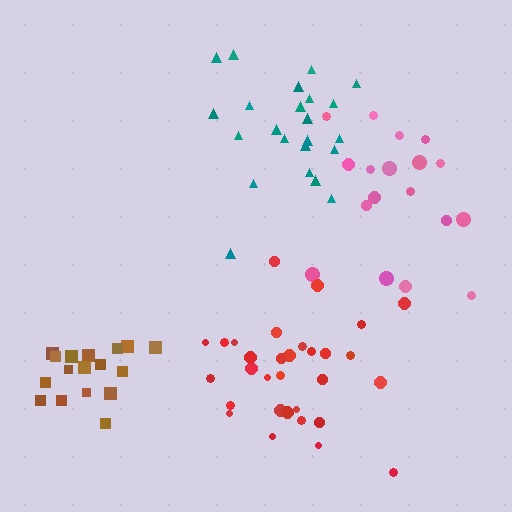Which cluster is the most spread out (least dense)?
Pink.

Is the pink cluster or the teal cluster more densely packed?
Teal.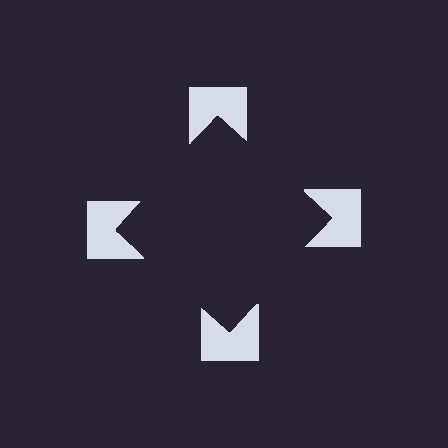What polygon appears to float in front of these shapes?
An illusory square — its edges are inferred from the aligned wedge cuts in the notched squares, not physically drawn.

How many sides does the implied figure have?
4 sides.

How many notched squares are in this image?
There are 4 — one at each vertex of the illusory square.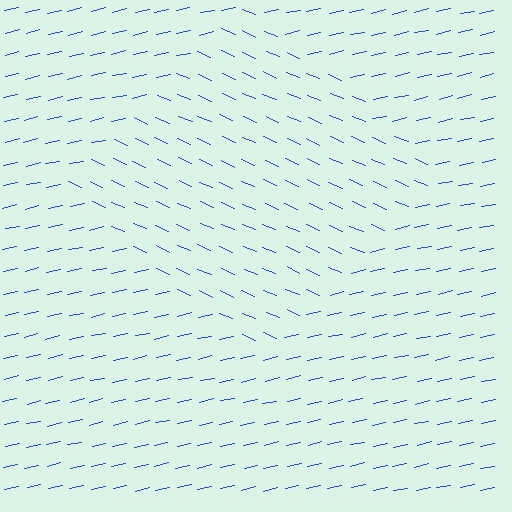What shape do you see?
I see a diamond.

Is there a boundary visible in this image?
Yes, there is a texture boundary formed by a change in line orientation.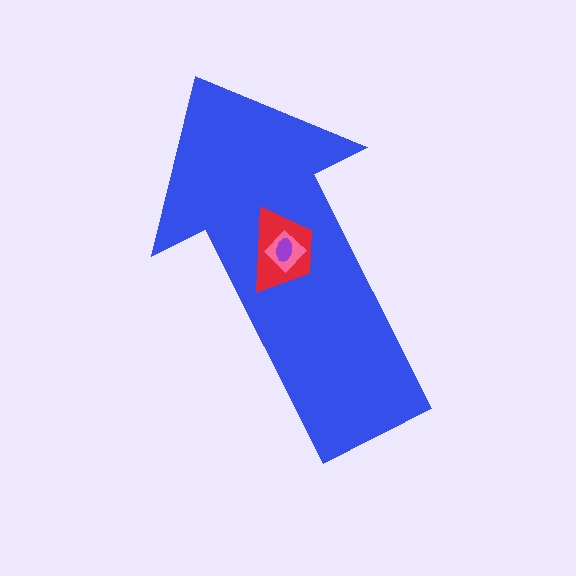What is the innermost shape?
The purple ellipse.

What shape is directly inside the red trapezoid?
The pink diamond.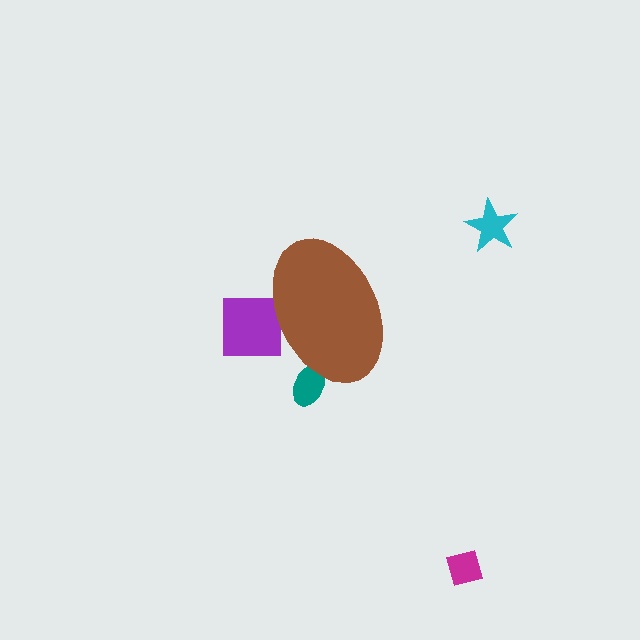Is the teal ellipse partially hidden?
Yes, the teal ellipse is partially hidden behind the brown ellipse.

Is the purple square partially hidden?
Yes, the purple square is partially hidden behind the brown ellipse.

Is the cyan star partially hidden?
No, the cyan star is fully visible.